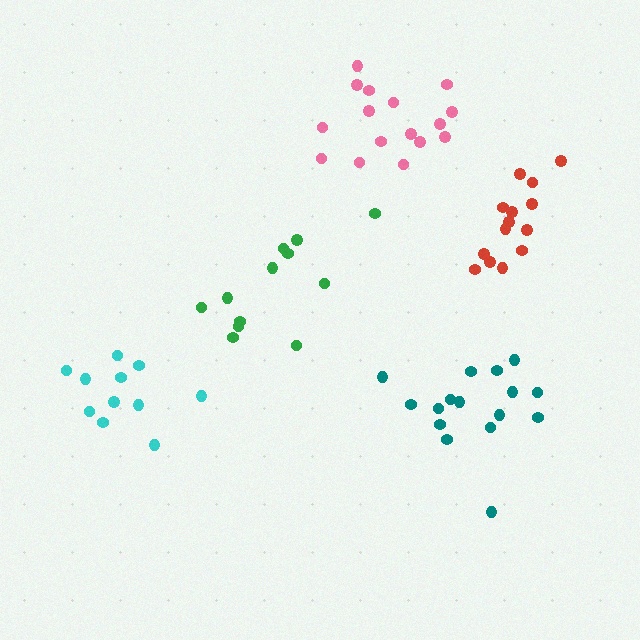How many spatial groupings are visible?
There are 5 spatial groupings.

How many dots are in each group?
Group 1: 12 dots, Group 2: 16 dots, Group 3: 11 dots, Group 4: 14 dots, Group 5: 16 dots (69 total).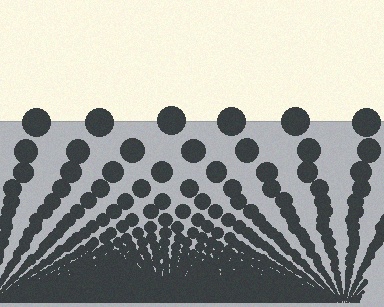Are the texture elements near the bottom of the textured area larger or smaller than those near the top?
Smaller. The gradient is inverted — elements near the bottom are smaller and denser.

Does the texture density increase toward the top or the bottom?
Density increases toward the bottom.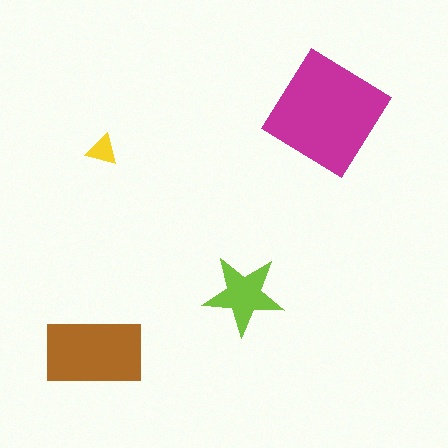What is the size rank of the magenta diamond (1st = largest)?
1st.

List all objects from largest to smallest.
The magenta diamond, the brown rectangle, the lime star, the yellow triangle.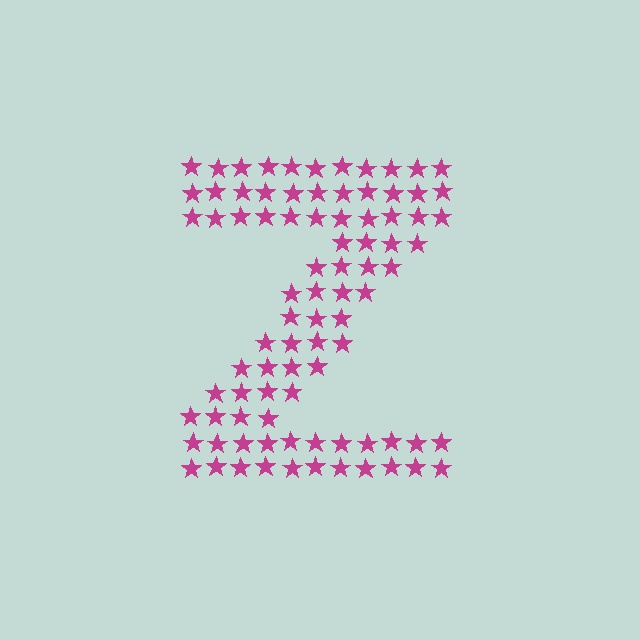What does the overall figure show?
The overall figure shows the letter Z.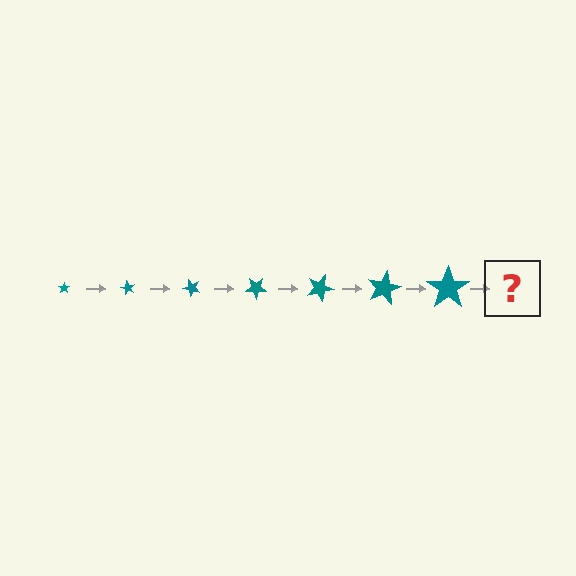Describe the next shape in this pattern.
It should be a star, larger than the previous one and rotated 420 degrees from the start.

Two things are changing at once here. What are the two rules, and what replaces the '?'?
The two rules are that the star grows larger each step and it rotates 60 degrees each step. The '?' should be a star, larger than the previous one and rotated 420 degrees from the start.